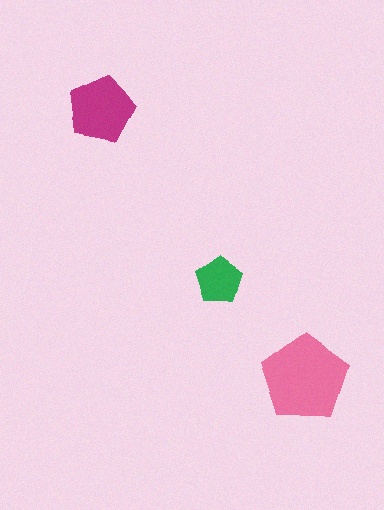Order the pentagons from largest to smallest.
the pink one, the magenta one, the green one.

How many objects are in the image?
There are 3 objects in the image.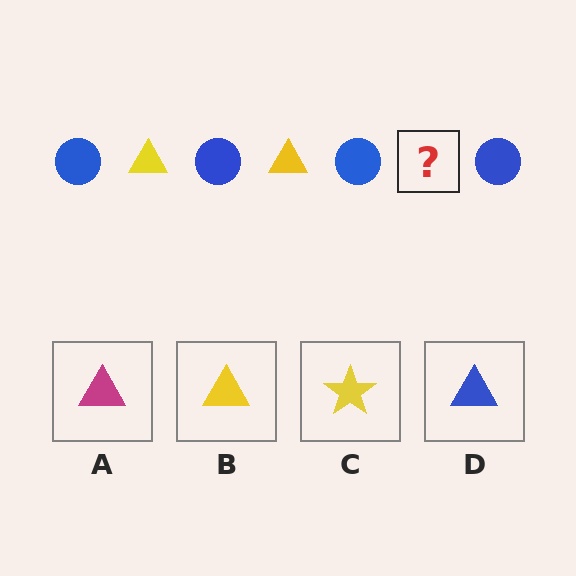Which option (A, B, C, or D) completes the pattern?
B.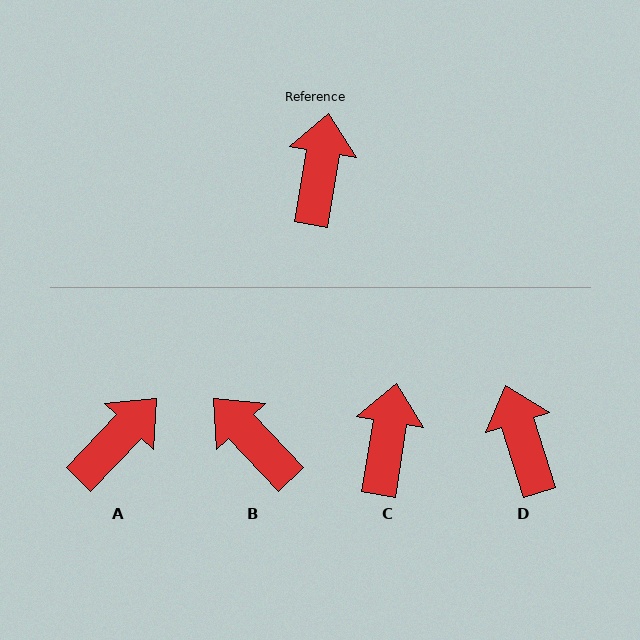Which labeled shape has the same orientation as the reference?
C.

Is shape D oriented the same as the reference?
No, it is off by about 27 degrees.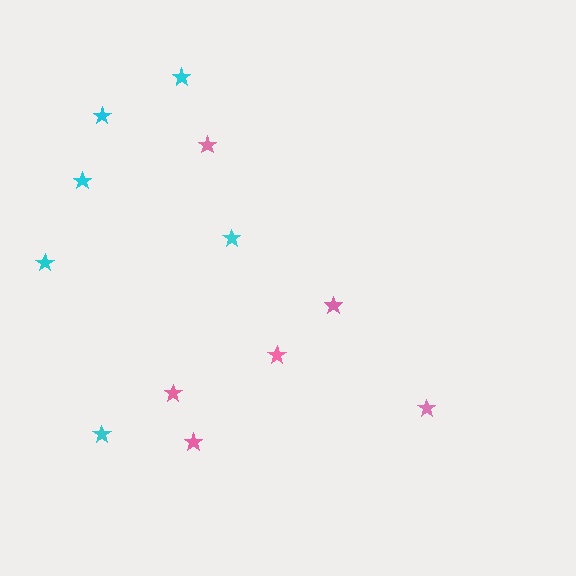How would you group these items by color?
There are 2 groups: one group of pink stars (6) and one group of cyan stars (6).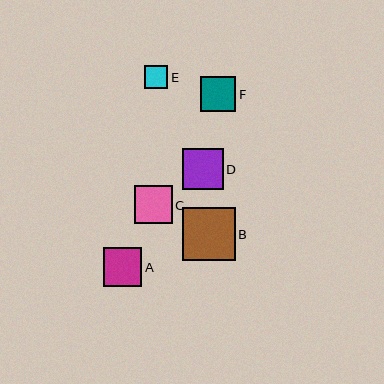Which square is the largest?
Square B is the largest with a size of approximately 53 pixels.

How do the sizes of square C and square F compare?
Square C and square F are approximately the same size.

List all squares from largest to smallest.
From largest to smallest: B, D, A, C, F, E.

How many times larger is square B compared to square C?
Square B is approximately 1.4 times the size of square C.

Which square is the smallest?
Square E is the smallest with a size of approximately 24 pixels.